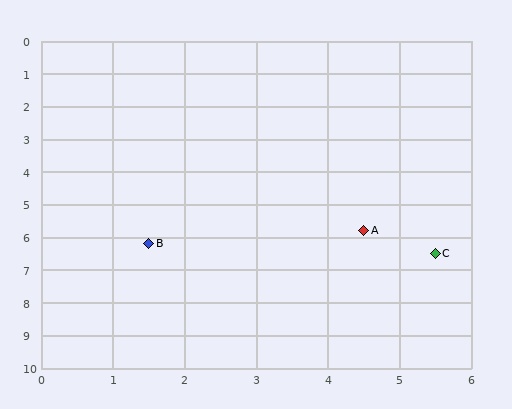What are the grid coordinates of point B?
Point B is at approximately (1.5, 6.2).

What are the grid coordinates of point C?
Point C is at approximately (5.5, 6.5).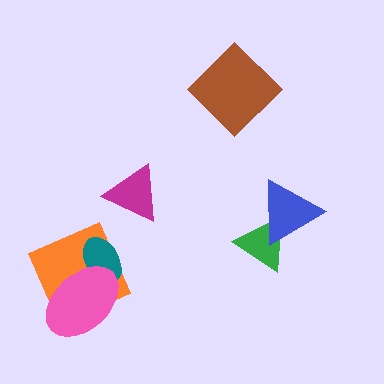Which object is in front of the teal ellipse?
The pink ellipse is in front of the teal ellipse.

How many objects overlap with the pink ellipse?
2 objects overlap with the pink ellipse.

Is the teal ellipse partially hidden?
Yes, it is partially covered by another shape.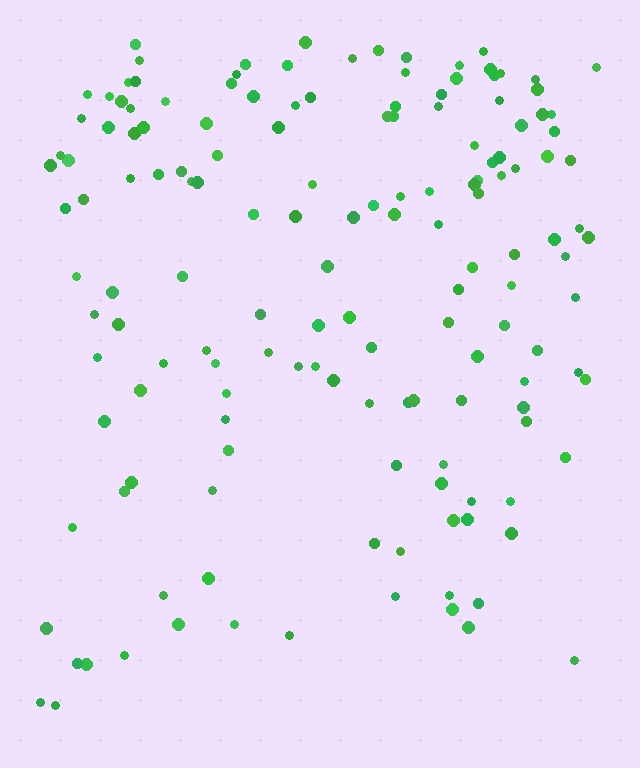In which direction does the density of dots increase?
From bottom to top, with the top side densest.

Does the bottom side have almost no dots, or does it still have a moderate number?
Still a moderate number, just noticeably fewer than the top.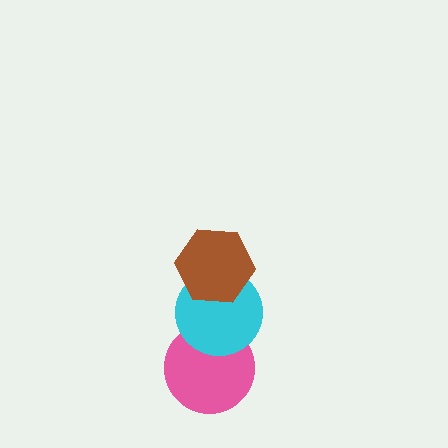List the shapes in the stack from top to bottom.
From top to bottom: the brown hexagon, the cyan circle, the pink circle.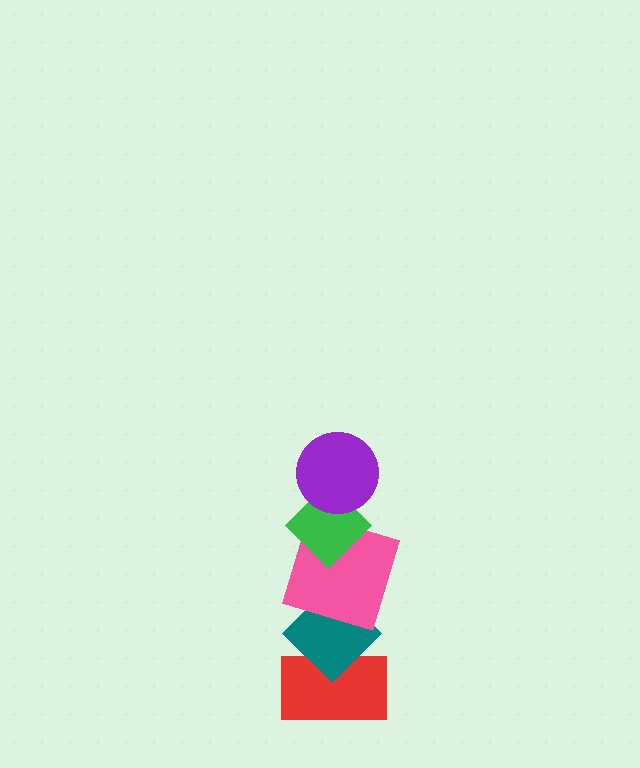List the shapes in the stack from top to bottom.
From top to bottom: the purple circle, the green diamond, the pink square, the teal diamond, the red rectangle.